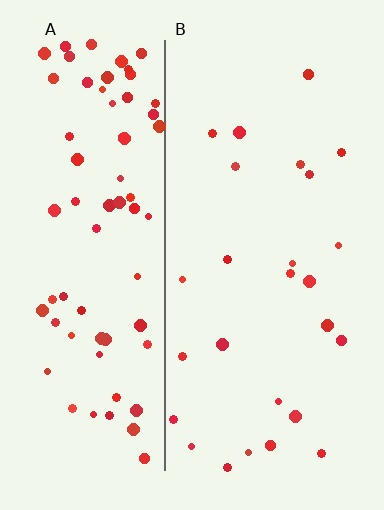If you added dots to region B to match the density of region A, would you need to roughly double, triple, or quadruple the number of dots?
Approximately triple.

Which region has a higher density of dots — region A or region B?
A (the left).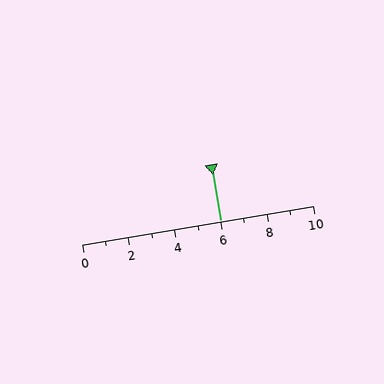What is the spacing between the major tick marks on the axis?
The major ticks are spaced 2 apart.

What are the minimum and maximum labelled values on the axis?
The axis runs from 0 to 10.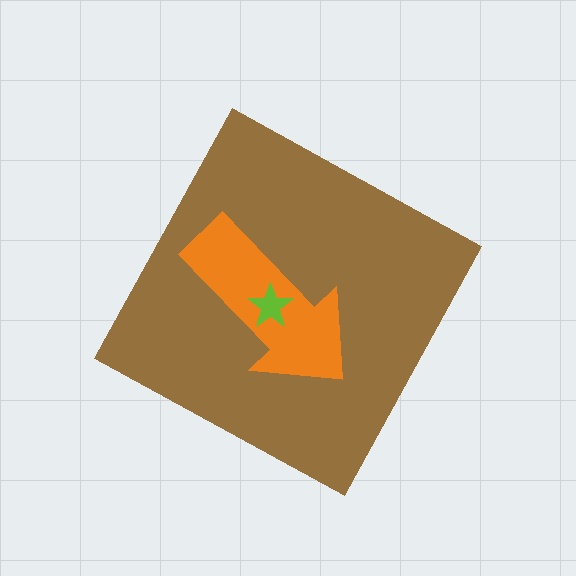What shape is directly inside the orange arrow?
The lime star.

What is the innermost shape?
The lime star.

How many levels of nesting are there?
3.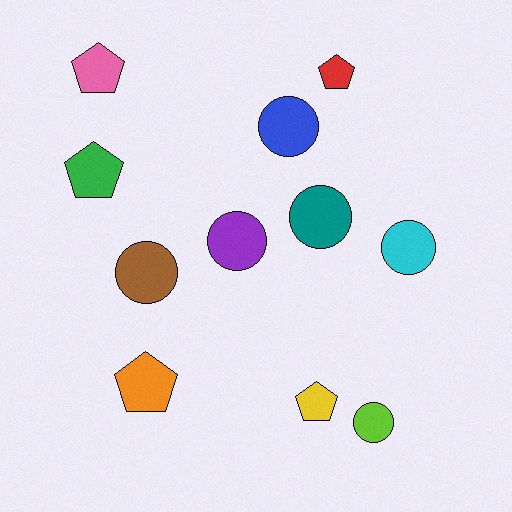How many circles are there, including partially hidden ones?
There are 6 circles.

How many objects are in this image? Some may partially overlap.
There are 11 objects.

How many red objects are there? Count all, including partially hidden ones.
There is 1 red object.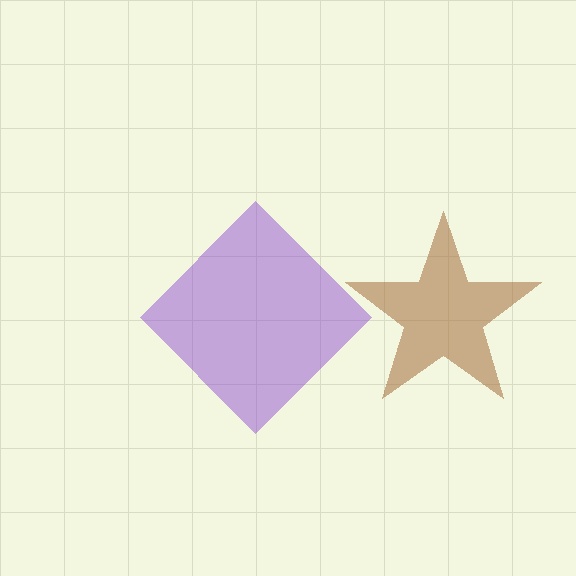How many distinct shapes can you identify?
There are 2 distinct shapes: a brown star, a purple diamond.